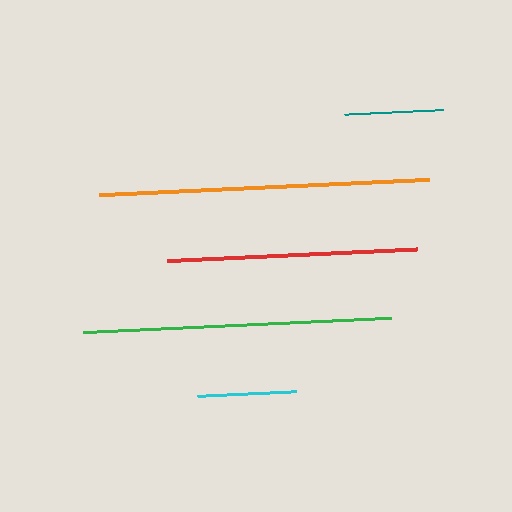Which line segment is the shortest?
The cyan line is the shortest at approximately 98 pixels.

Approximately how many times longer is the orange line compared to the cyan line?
The orange line is approximately 3.4 times the length of the cyan line.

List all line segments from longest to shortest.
From longest to shortest: orange, green, red, teal, cyan.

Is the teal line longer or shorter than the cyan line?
The teal line is longer than the cyan line.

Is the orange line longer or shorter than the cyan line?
The orange line is longer than the cyan line.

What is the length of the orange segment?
The orange segment is approximately 330 pixels long.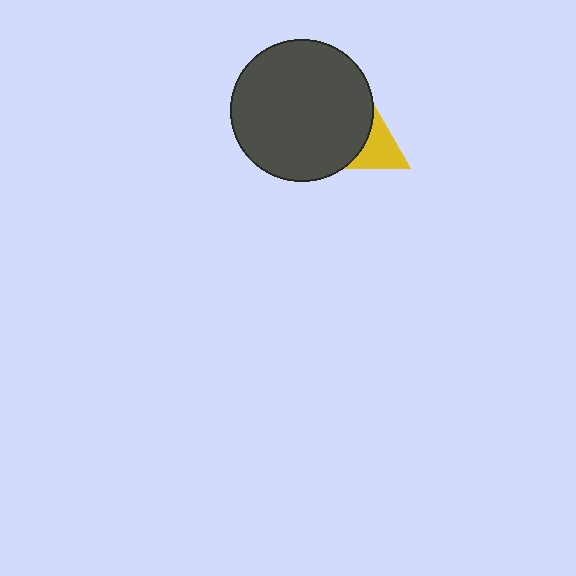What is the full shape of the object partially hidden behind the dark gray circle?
The partially hidden object is a yellow triangle.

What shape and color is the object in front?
The object in front is a dark gray circle.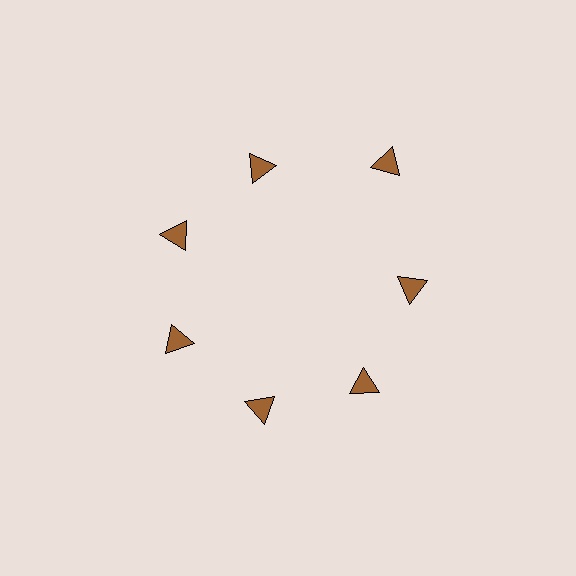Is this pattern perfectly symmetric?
No. The 7 brown triangles are arranged in a ring, but one element near the 1 o'clock position is pushed outward from the center, breaking the 7-fold rotational symmetry.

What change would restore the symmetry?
The symmetry would be restored by moving it inward, back onto the ring so that all 7 triangles sit at equal angles and equal distance from the center.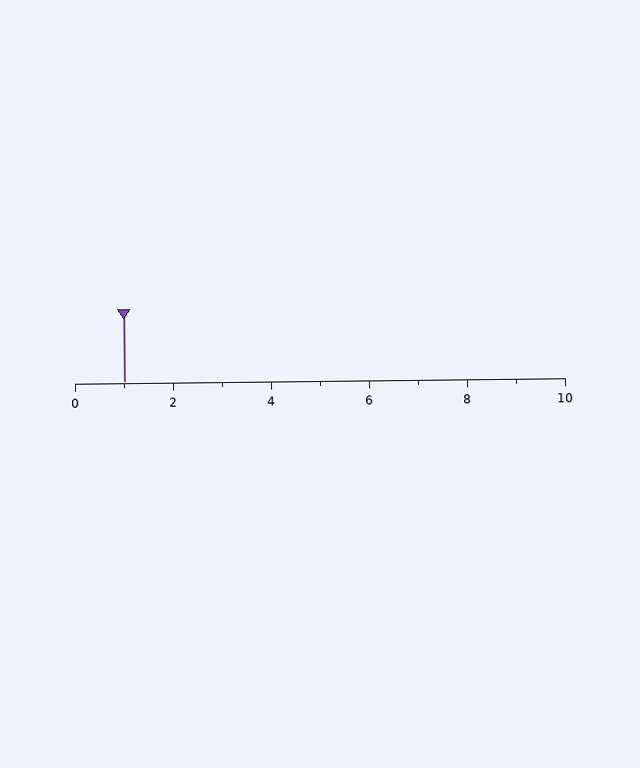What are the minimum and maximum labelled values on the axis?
The axis runs from 0 to 10.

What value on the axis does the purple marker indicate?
The marker indicates approximately 1.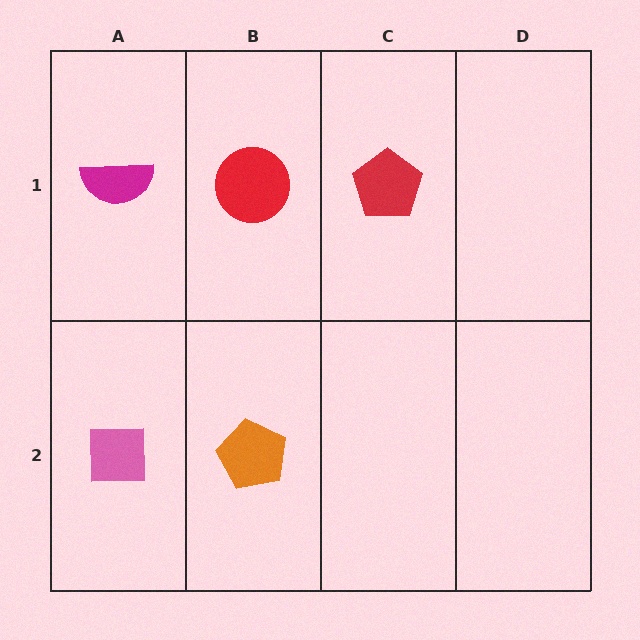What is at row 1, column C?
A red pentagon.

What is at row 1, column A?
A magenta semicircle.